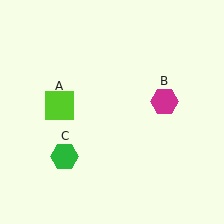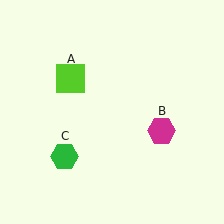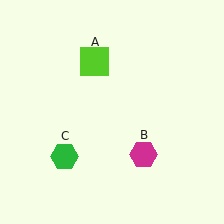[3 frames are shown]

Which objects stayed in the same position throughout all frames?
Green hexagon (object C) remained stationary.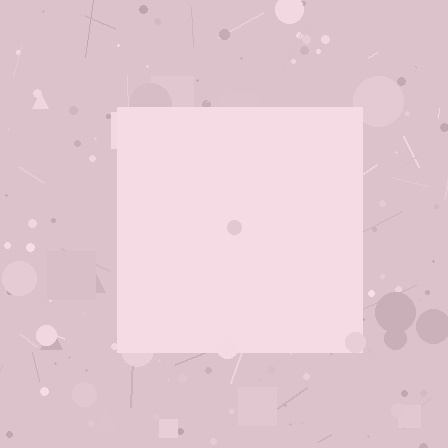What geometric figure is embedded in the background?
A square is embedded in the background.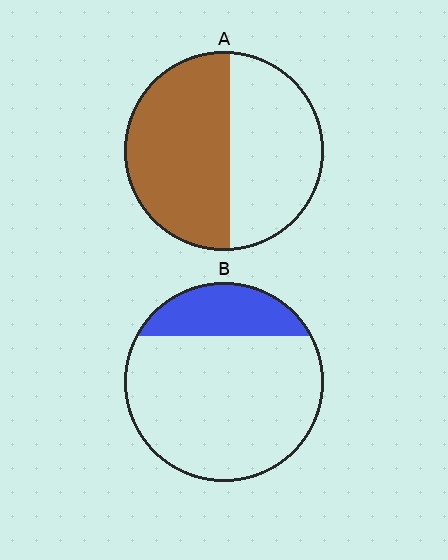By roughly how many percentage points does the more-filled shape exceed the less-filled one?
By roughly 30 percentage points (A over B).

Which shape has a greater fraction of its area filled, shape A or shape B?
Shape A.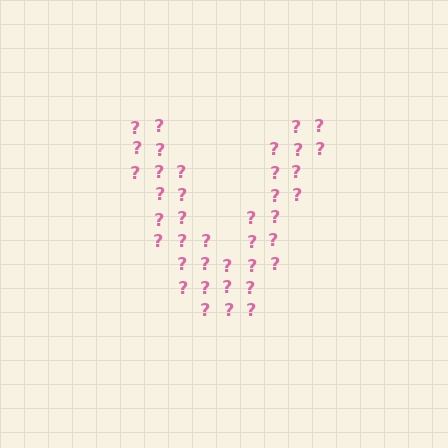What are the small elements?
The small elements are question marks.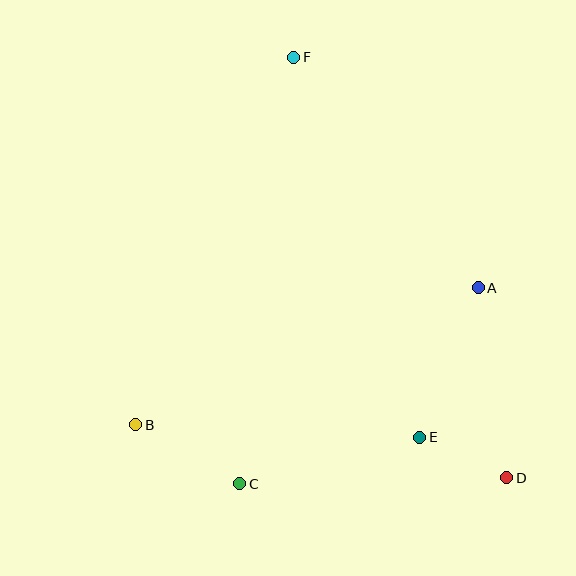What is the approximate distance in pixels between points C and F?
The distance between C and F is approximately 430 pixels.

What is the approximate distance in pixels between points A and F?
The distance between A and F is approximately 295 pixels.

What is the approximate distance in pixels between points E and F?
The distance between E and F is approximately 400 pixels.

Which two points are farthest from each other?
Points D and F are farthest from each other.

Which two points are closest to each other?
Points D and E are closest to each other.